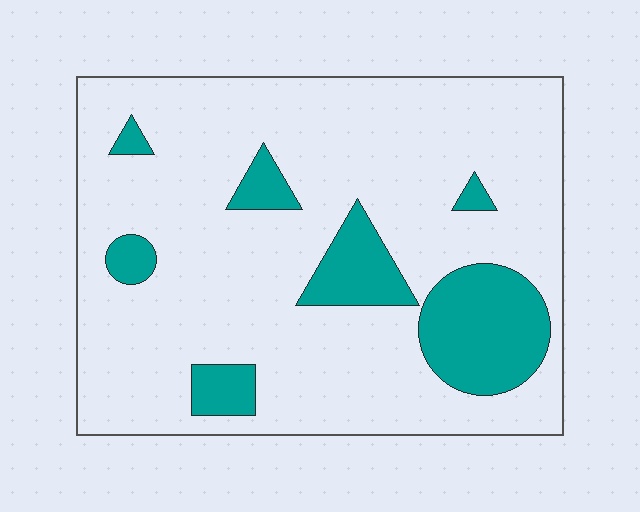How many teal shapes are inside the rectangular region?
7.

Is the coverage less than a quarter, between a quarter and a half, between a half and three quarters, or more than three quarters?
Less than a quarter.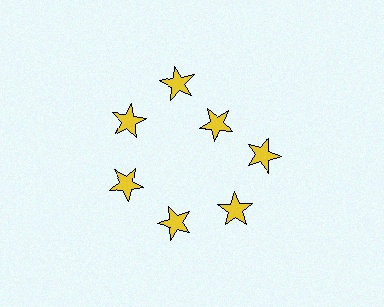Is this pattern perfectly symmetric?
No. The 7 yellow stars are arranged in a ring, but one element near the 1 o'clock position is pulled inward toward the center, breaking the 7-fold rotational symmetry.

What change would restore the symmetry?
The symmetry would be restored by moving it outward, back onto the ring so that all 7 stars sit at equal angles and equal distance from the center.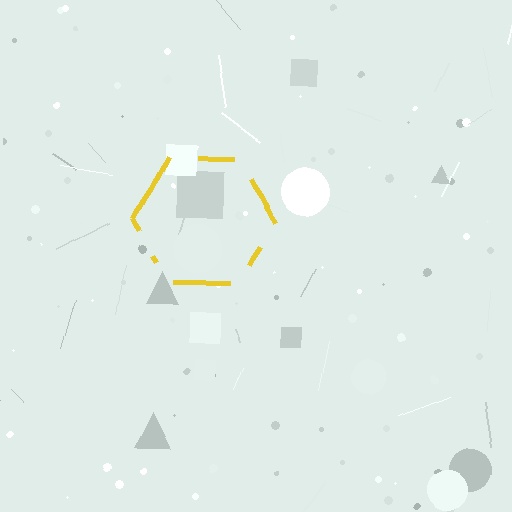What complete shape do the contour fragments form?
The contour fragments form a hexagon.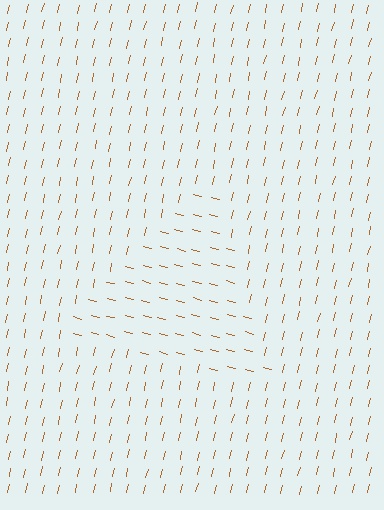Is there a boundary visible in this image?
Yes, there is a texture boundary formed by a change in line orientation.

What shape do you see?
I see a triangle.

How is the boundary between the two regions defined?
The boundary is defined purely by a change in line orientation (approximately 88 degrees difference). All lines are the same color and thickness.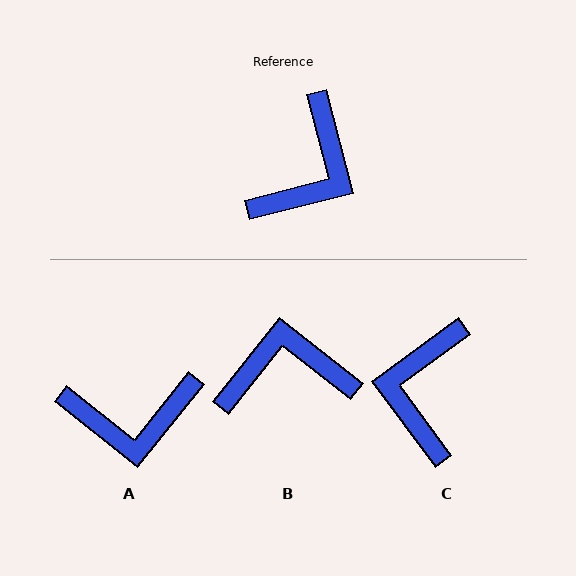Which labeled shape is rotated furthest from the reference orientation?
C, about 158 degrees away.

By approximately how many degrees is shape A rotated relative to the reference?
Approximately 53 degrees clockwise.